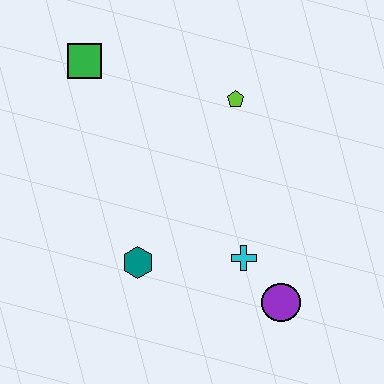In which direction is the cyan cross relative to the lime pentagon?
The cyan cross is below the lime pentagon.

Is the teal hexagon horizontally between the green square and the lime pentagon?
Yes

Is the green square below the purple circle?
No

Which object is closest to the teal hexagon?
The cyan cross is closest to the teal hexagon.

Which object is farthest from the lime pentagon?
The purple circle is farthest from the lime pentagon.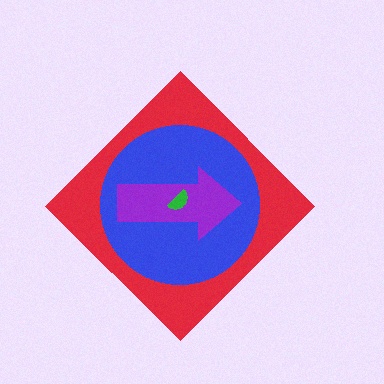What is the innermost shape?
The green semicircle.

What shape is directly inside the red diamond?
The blue circle.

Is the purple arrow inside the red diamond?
Yes.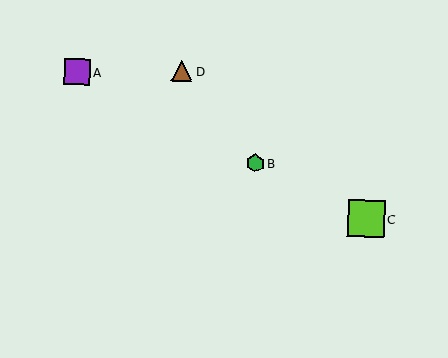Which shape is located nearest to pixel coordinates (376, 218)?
The lime square (labeled C) at (366, 219) is nearest to that location.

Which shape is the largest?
The lime square (labeled C) is the largest.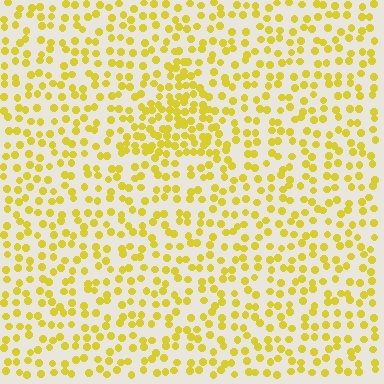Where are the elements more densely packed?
The elements are more densely packed inside the triangle boundary.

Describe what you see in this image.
The image contains small yellow elements arranged at two different densities. A triangle-shaped region is visible where the elements are more densely packed than the surrounding area.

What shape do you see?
I see a triangle.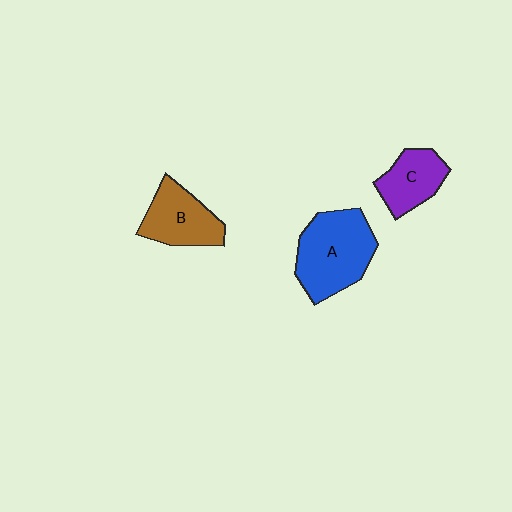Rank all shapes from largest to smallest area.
From largest to smallest: A (blue), B (brown), C (purple).